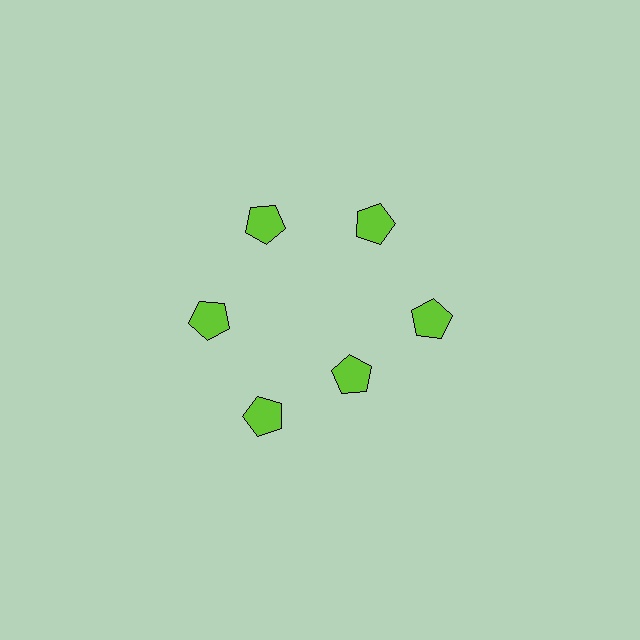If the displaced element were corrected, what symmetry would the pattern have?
It would have 6-fold rotational symmetry — the pattern would map onto itself every 60 degrees.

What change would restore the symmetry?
The symmetry would be restored by moving it outward, back onto the ring so that all 6 pentagons sit at equal angles and equal distance from the center.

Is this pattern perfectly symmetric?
No. The 6 lime pentagons are arranged in a ring, but one element near the 5 o'clock position is pulled inward toward the center, breaking the 6-fold rotational symmetry.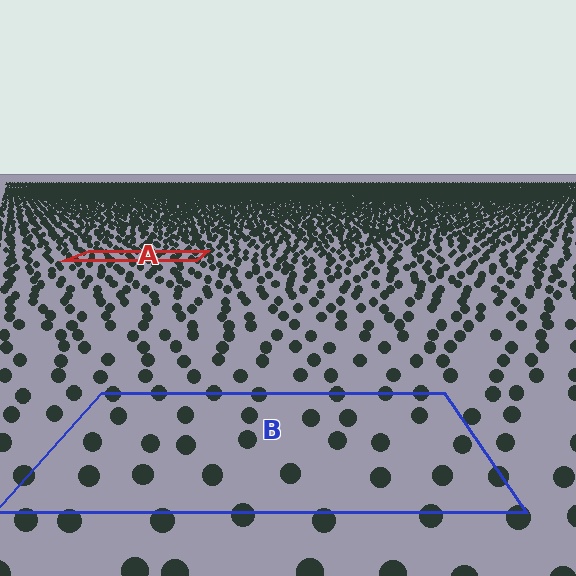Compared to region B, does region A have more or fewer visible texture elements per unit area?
Region A has more texture elements per unit area — they are packed more densely because it is farther away.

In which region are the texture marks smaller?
The texture marks are smaller in region A, because it is farther away.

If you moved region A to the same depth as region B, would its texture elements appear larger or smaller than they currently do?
They would appear larger. At a closer depth, the same texture elements are projected at a bigger on-screen size.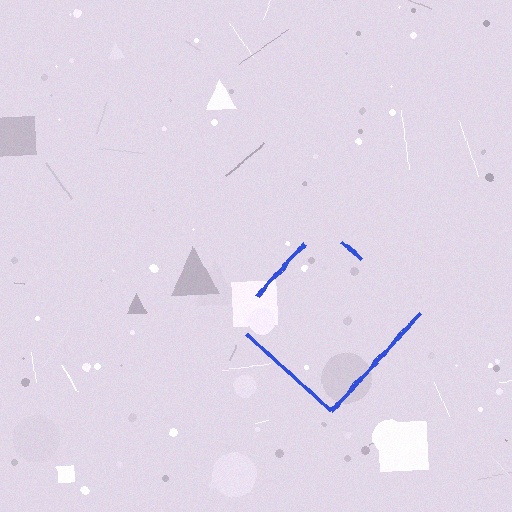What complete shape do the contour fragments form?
The contour fragments form a diamond.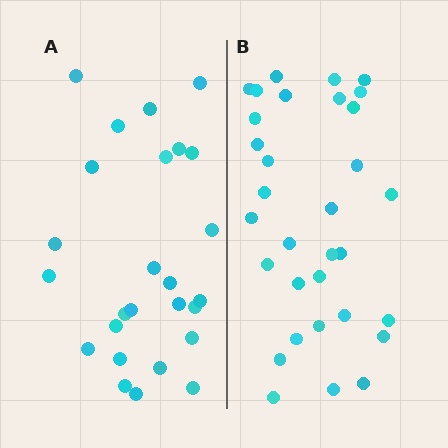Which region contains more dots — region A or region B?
Region B (the right region) has more dots.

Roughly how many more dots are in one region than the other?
Region B has about 6 more dots than region A.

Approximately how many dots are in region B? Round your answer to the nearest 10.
About 30 dots. (The exact count is 32, which rounds to 30.)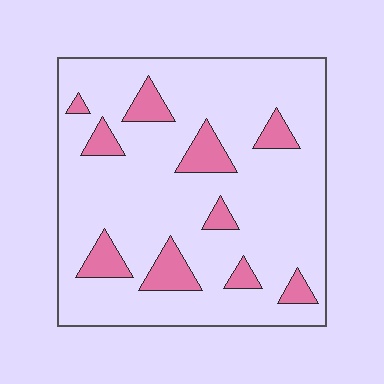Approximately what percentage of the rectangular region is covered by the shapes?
Approximately 15%.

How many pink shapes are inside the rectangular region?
10.